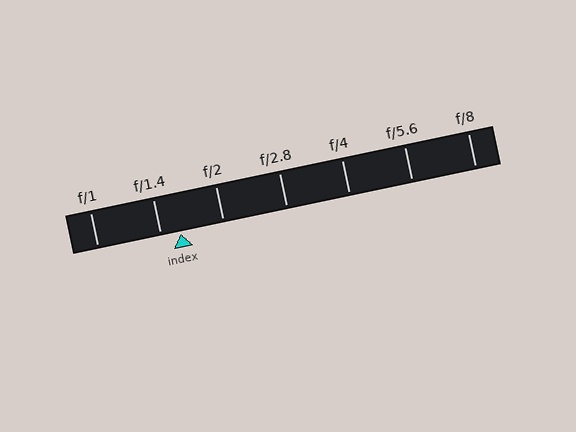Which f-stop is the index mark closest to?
The index mark is closest to f/1.4.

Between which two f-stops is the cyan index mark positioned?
The index mark is between f/1.4 and f/2.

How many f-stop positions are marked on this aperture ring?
There are 7 f-stop positions marked.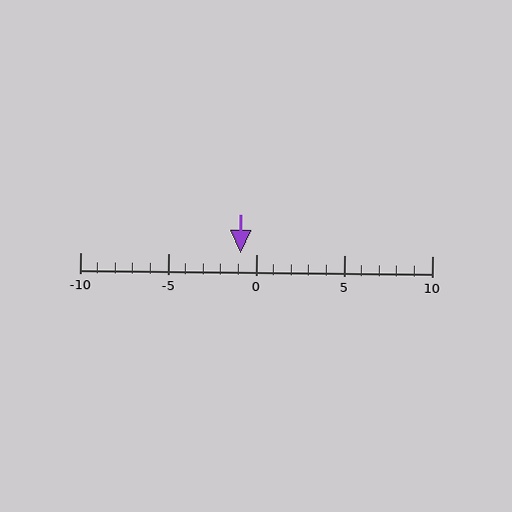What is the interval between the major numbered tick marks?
The major tick marks are spaced 5 units apart.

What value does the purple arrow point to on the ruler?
The purple arrow points to approximately -1.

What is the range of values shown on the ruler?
The ruler shows values from -10 to 10.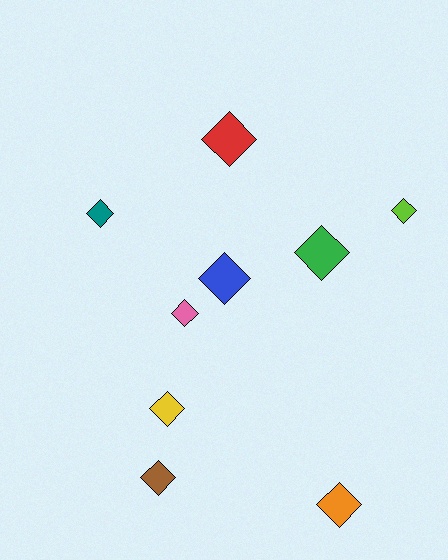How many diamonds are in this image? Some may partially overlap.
There are 9 diamonds.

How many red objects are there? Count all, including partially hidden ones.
There is 1 red object.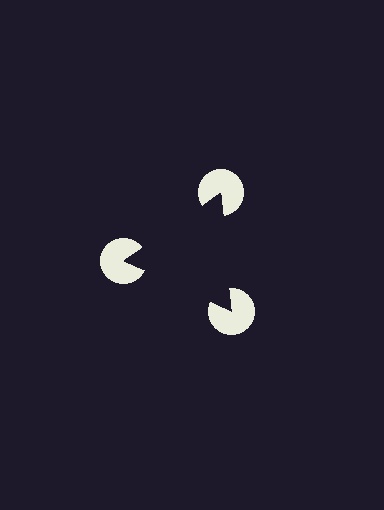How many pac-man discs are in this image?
There are 3 — one at each vertex of the illusory triangle.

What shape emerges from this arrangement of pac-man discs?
An illusory triangle — its edges are inferred from the aligned wedge cuts in the pac-man discs, not physically drawn.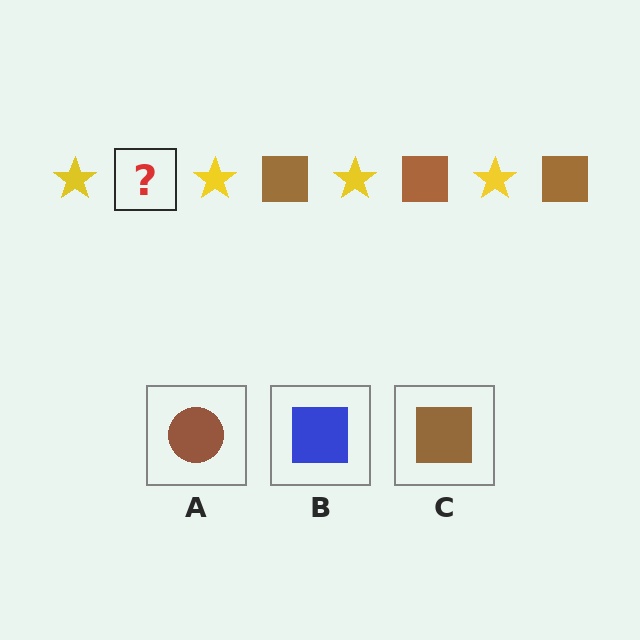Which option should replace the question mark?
Option C.